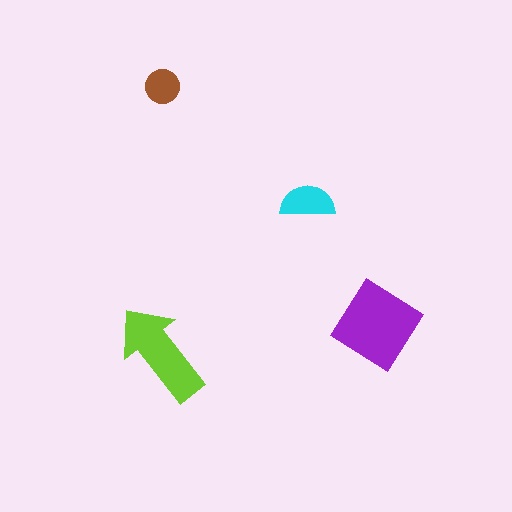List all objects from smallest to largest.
The brown circle, the cyan semicircle, the lime arrow, the purple diamond.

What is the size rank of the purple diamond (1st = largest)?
1st.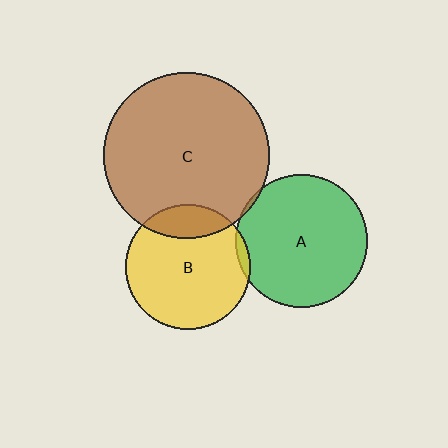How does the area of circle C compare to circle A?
Approximately 1.6 times.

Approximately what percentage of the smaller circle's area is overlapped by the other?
Approximately 5%.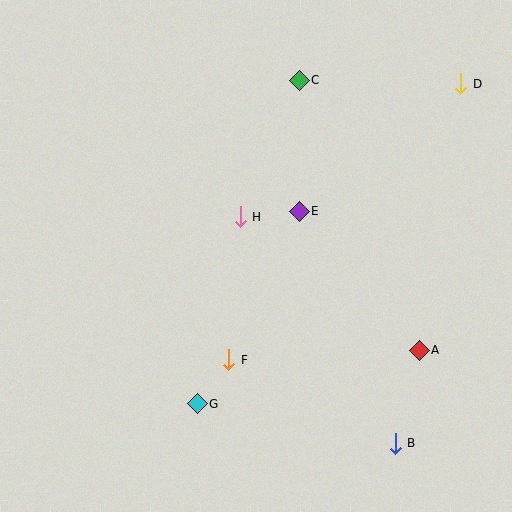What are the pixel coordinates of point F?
Point F is at (229, 360).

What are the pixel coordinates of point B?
Point B is at (395, 443).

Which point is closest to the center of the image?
Point H at (240, 217) is closest to the center.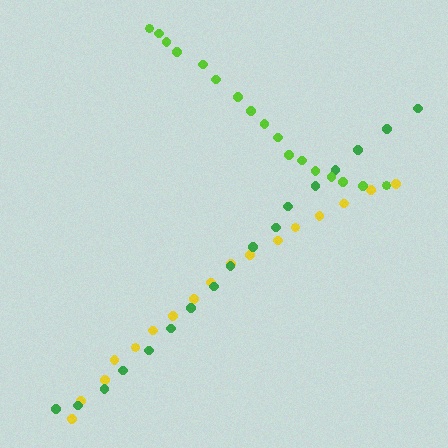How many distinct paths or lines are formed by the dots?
There are 3 distinct paths.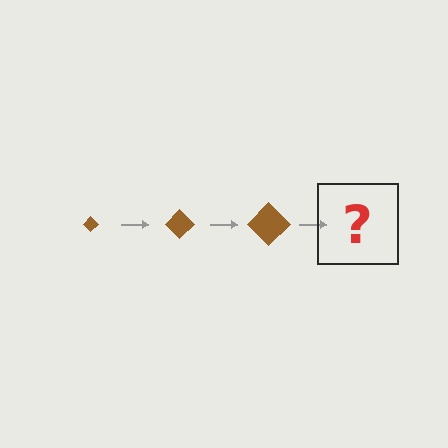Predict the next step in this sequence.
The next step is a brown diamond, larger than the previous one.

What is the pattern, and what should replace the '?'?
The pattern is that the diamond gets progressively larger each step. The '?' should be a brown diamond, larger than the previous one.